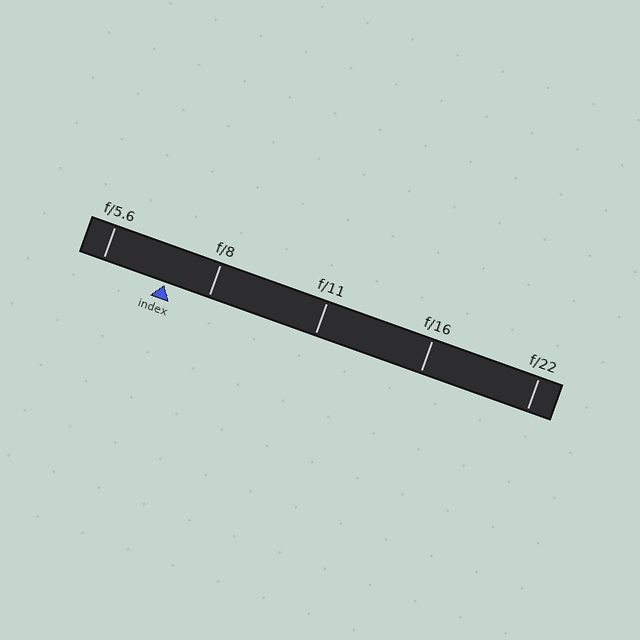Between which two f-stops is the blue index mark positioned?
The index mark is between f/5.6 and f/8.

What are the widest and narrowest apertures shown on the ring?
The widest aperture shown is f/5.6 and the narrowest is f/22.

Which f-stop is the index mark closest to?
The index mark is closest to f/8.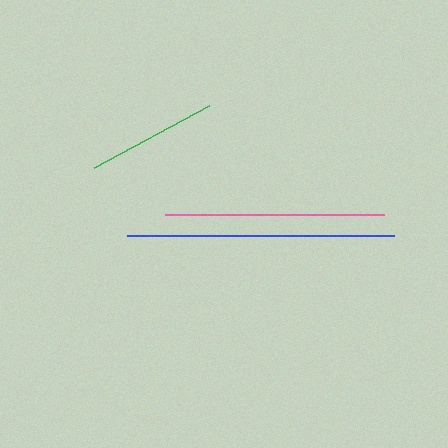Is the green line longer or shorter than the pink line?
The pink line is longer than the green line.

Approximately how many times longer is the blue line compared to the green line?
The blue line is approximately 2.0 times the length of the green line.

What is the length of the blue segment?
The blue segment is approximately 267 pixels long.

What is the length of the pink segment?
The pink segment is approximately 219 pixels long.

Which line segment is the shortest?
The green line is the shortest at approximately 131 pixels.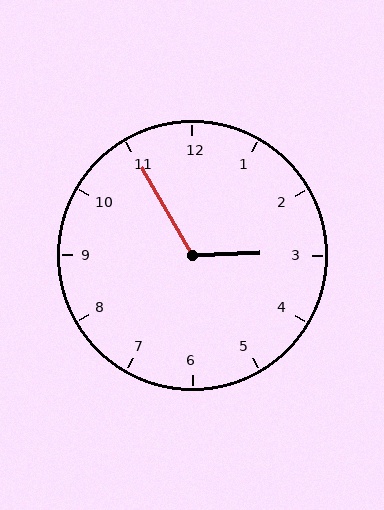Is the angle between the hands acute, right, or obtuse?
It is obtuse.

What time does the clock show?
2:55.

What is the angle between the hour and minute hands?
Approximately 118 degrees.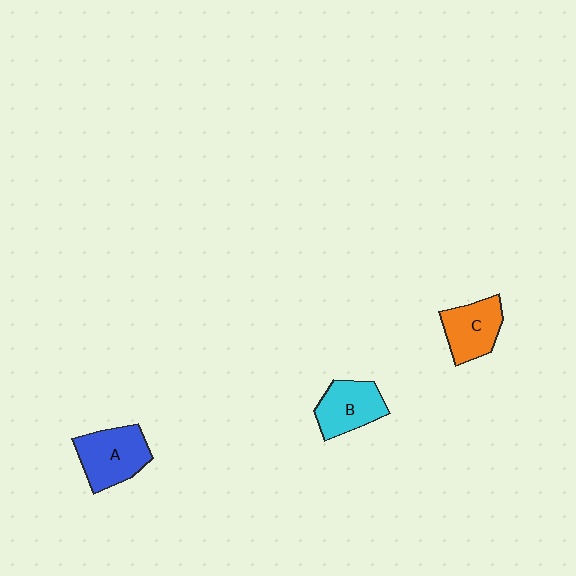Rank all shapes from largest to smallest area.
From largest to smallest: A (blue), B (cyan), C (orange).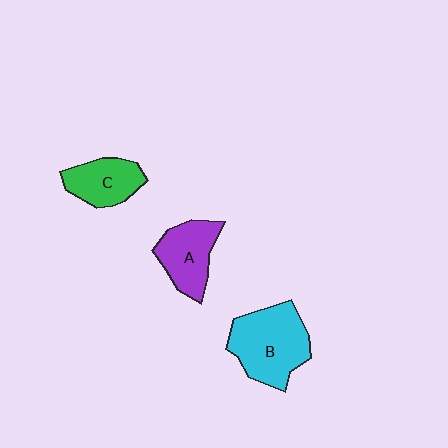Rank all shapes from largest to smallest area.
From largest to smallest: B (cyan), A (purple), C (green).